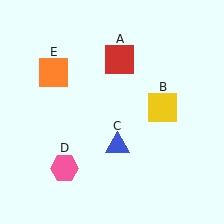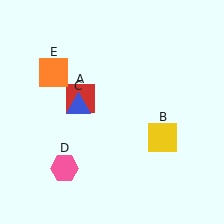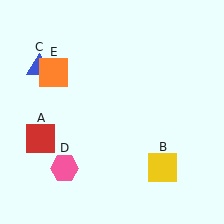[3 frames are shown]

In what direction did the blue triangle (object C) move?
The blue triangle (object C) moved up and to the left.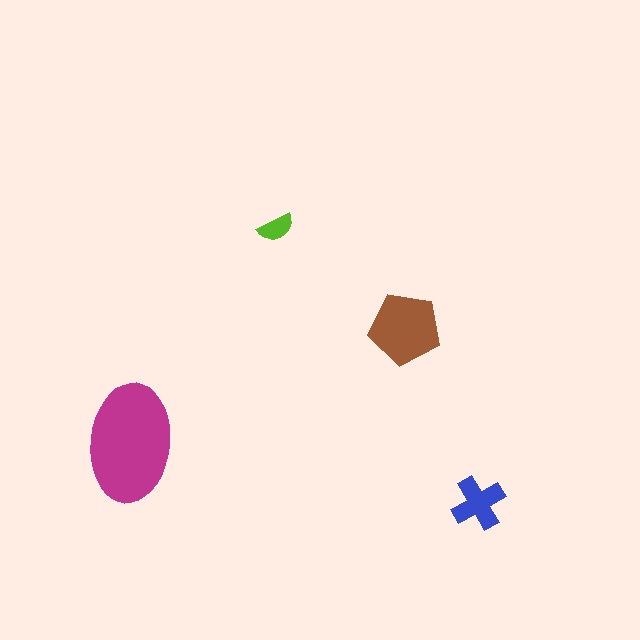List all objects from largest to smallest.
The magenta ellipse, the brown pentagon, the blue cross, the lime semicircle.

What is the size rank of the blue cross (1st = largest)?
3rd.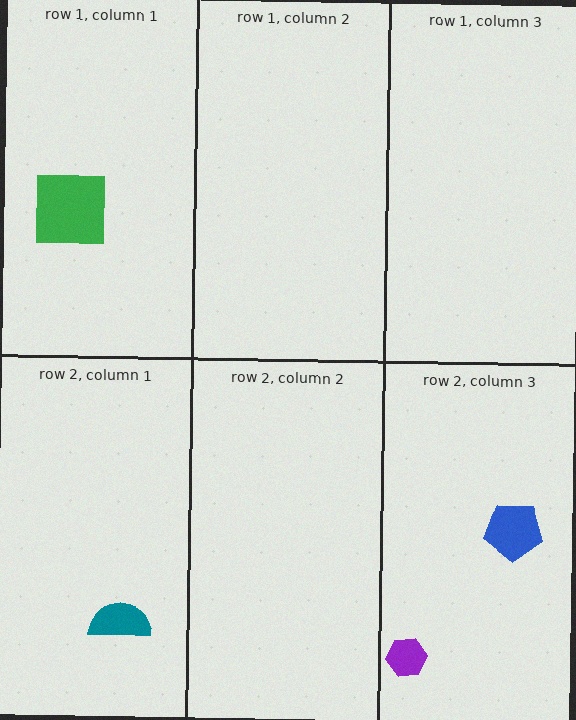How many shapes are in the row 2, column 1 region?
1.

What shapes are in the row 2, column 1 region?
The teal semicircle.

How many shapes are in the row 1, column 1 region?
1.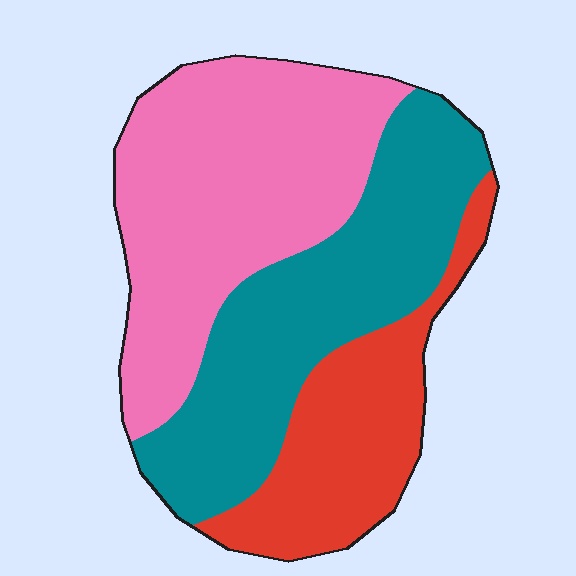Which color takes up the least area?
Red, at roughly 25%.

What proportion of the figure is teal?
Teal covers roughly 35% of the figure.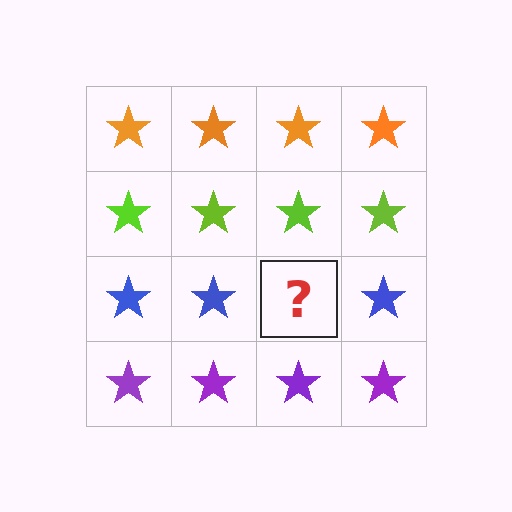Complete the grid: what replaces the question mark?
The question mark should be replaced with a blue star.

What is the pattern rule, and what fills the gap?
The rule is that each row has a consistent color. The gap should be filled with a blue star.